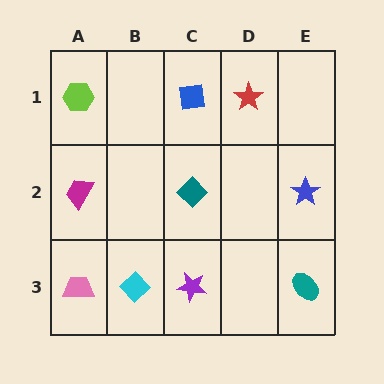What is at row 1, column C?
A blue square.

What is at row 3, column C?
A purple star.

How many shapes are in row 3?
4 shapes.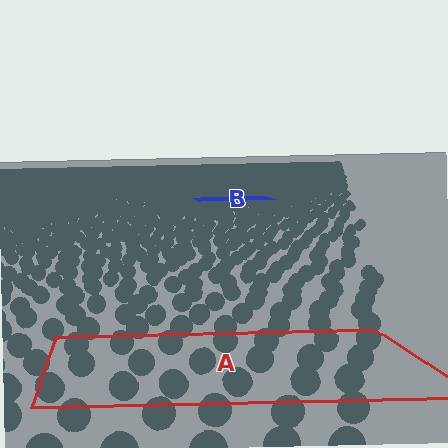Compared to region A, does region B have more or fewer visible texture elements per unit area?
Region B has more texture elements per unit area — they are packed more densely because it is farther away.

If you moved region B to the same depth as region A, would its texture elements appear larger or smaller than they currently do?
They would appear larger. At a closer depth, the same texture elements are projected at a bigger on-screen size.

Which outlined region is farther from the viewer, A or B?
Region B is farther from the viewer — the texture elements inside it appear smaller and more densely packed.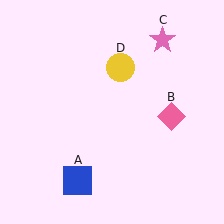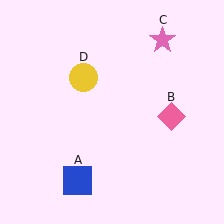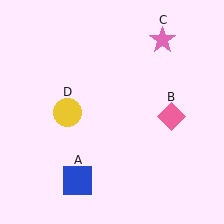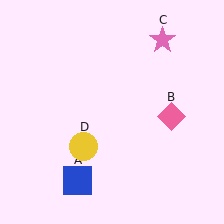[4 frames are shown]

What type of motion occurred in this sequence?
The yellow circle (object D) rotated counterclockwise around the center of the scene.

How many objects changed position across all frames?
1 object changed position: yellow circle (object D).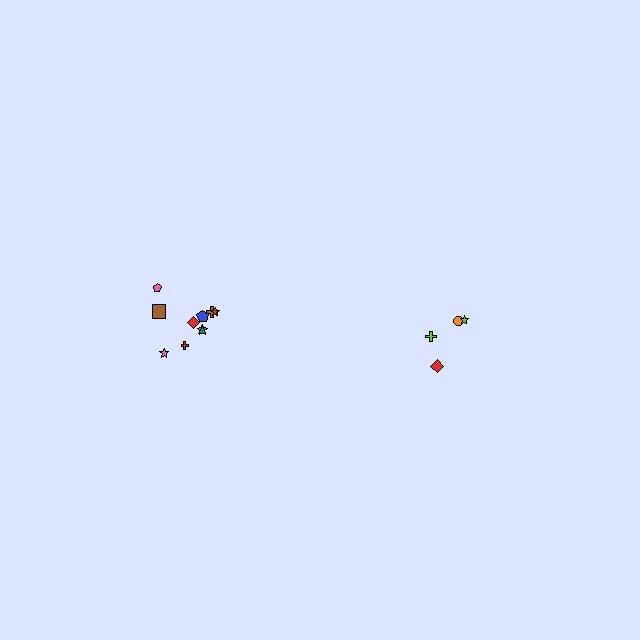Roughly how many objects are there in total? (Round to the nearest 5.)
Roughly 15 objects in total.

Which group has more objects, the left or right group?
The left group.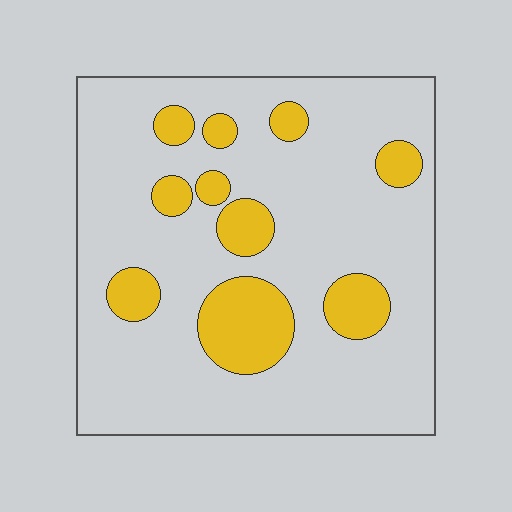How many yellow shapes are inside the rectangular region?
10.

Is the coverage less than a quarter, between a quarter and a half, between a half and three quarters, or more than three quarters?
Less than a quarter.